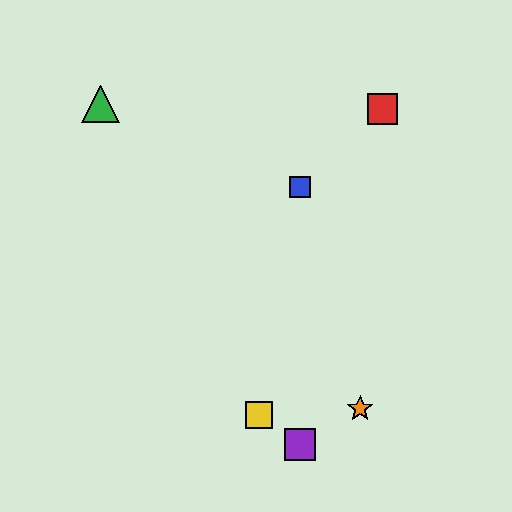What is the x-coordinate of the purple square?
The purple square is at x≈300.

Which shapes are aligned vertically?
The blue square, the purple square are aligned vertically.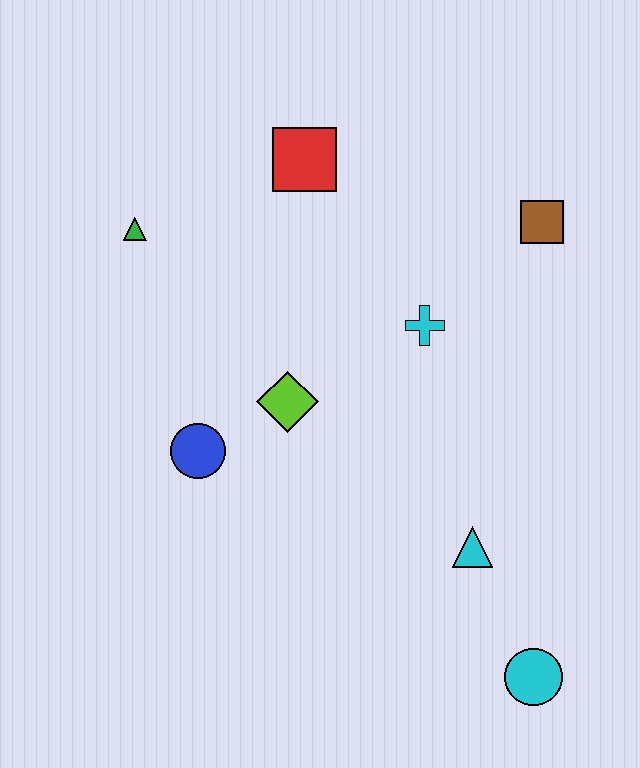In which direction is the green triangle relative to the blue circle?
The green triangle is above the blue circle.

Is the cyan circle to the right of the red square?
Yes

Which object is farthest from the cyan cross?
The cyan circle is farthest from the cyan cross.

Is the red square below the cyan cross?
No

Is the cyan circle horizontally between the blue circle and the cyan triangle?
No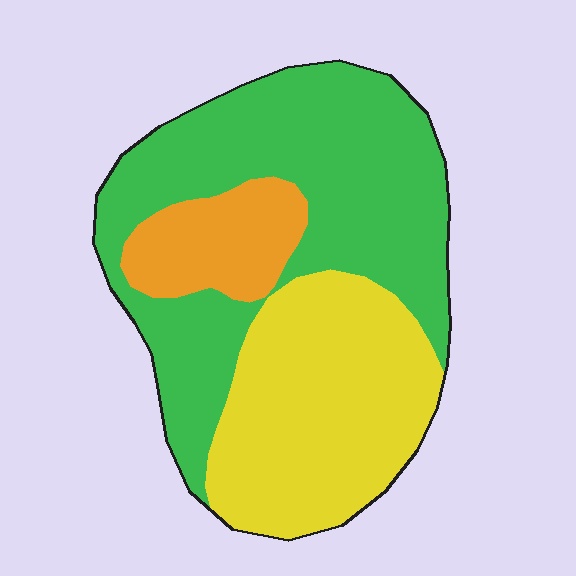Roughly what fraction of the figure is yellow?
Yellow covers 36% of the figure.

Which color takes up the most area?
Green, at roughly 50%.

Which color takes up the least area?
Orange, at roughly 15%.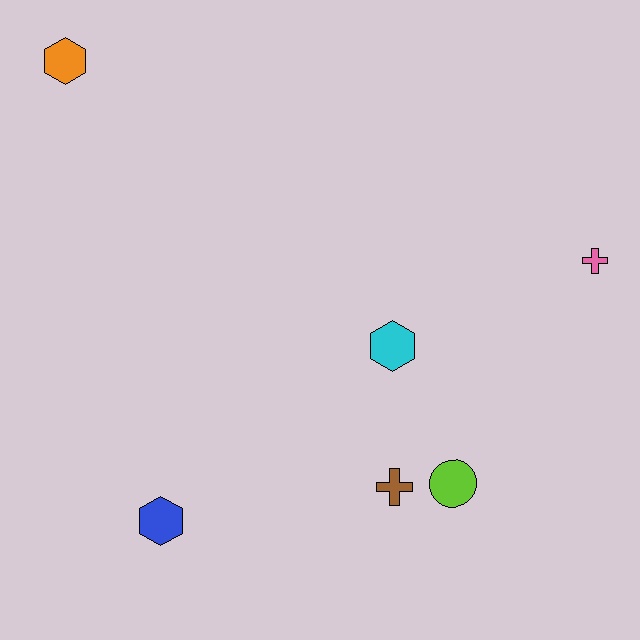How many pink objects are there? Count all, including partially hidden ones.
There is 1 pink object.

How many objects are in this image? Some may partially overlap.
There are 6 objects.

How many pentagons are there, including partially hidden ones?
There are no pentagons.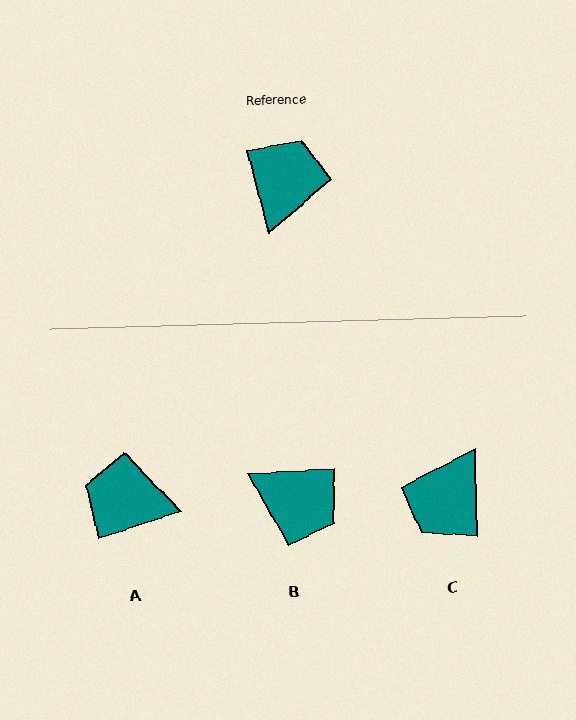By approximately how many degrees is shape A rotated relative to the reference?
Approximately 93 degrees counter-clockwise.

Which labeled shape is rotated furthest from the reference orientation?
C, about 166 degrees away.